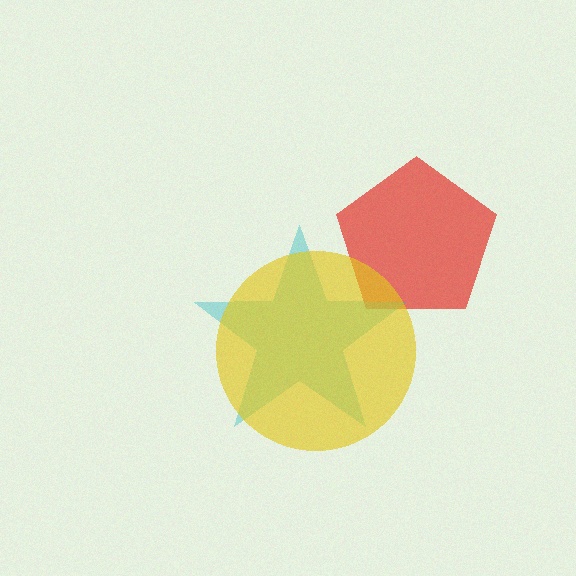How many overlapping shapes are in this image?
There are 3 overlapping shapes in the image.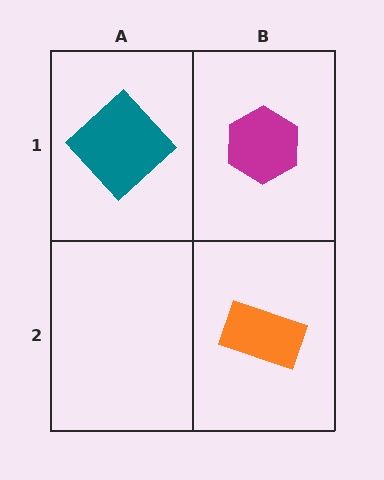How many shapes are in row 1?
2 shapes.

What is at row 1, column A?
A teal diamond.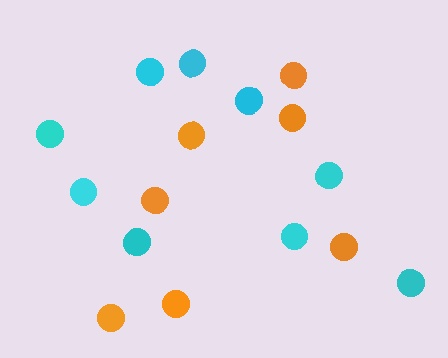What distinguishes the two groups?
There are 2 groups: one group of cyan circles (9) and one group of orange circles (7).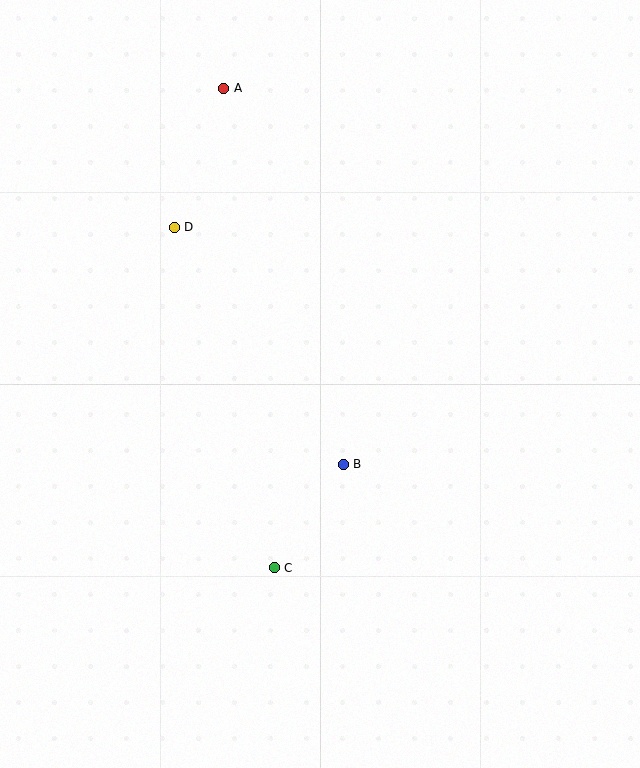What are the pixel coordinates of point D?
Point D is at (174, 227).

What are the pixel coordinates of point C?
Point C is at (274, 568).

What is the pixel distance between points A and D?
The distance between A and D is 148 pixels.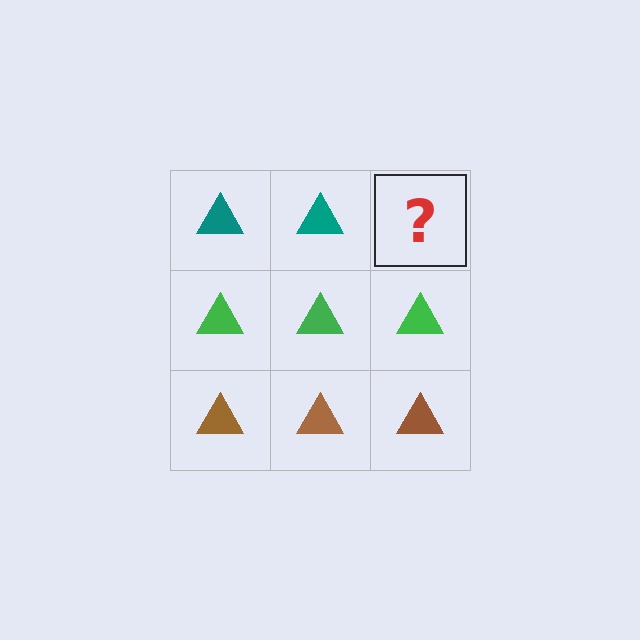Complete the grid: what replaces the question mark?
The question mark should be replaced with a teal triangle.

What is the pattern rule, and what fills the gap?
The rule is that each row has a consistent color. The gap should be filled with a teal triangle.